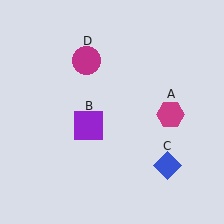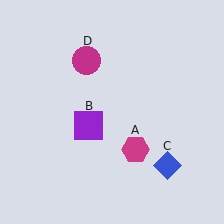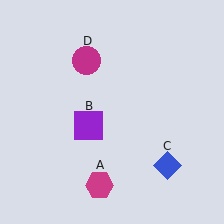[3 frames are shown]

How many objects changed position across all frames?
1 object changed position: magenta hexagon (object A).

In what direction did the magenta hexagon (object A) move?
The magenta hexagon (object A) moved down and to the left.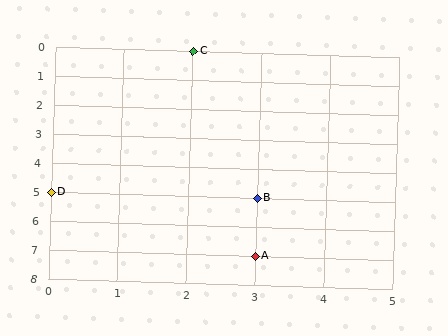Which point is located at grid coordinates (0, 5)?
Point D is at (0, 5).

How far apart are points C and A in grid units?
Points C and A are 1 column and 7 rows apart (about 7.1 grid units diagonally).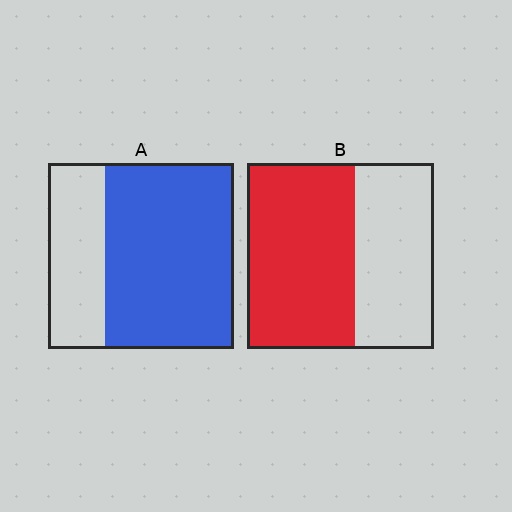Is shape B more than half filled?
Yes.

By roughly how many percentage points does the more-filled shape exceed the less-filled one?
By roughly 10 percentage points (A over B).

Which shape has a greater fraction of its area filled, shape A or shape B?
Shape A.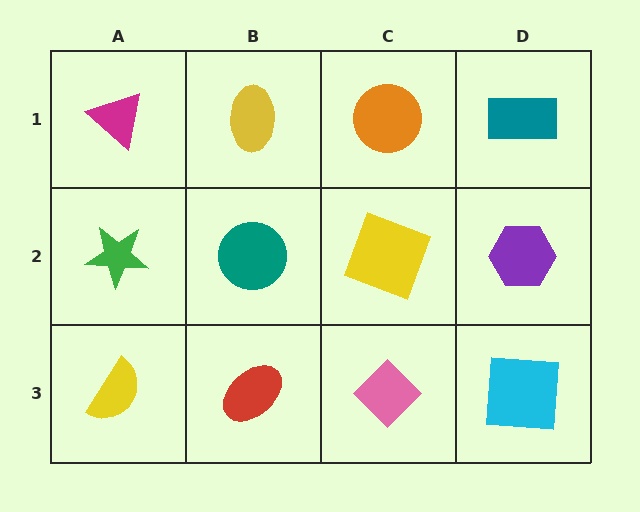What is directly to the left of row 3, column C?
A red ellipse.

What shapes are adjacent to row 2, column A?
A magenta triangle (row 1, column A), a yellow semicircle (row 3, column A), a teal circle (row 2, column B).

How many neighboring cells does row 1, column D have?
2.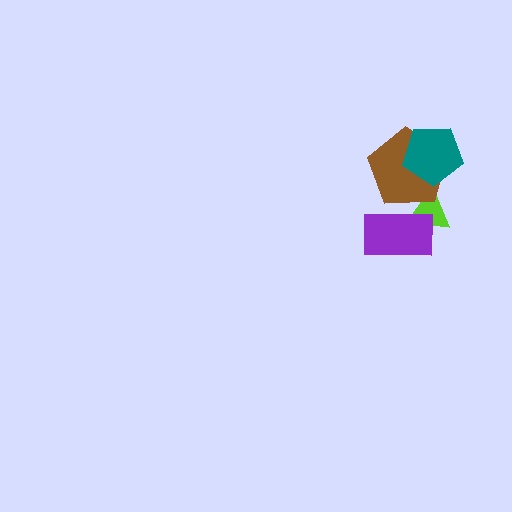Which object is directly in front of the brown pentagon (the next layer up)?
The teal pentagon is directly in front of the brown pentagon.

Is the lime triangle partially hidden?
Yes, it is partially covered by another shape.